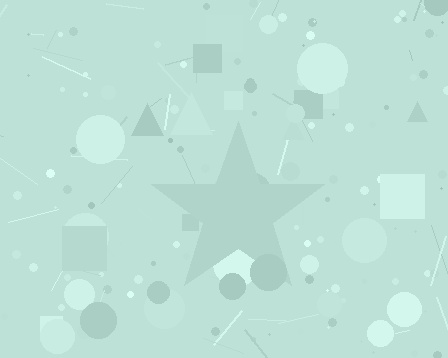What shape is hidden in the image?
A star is hidden in the image.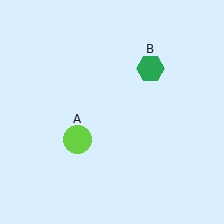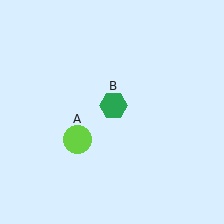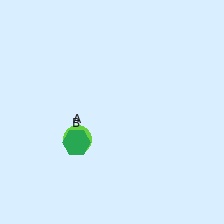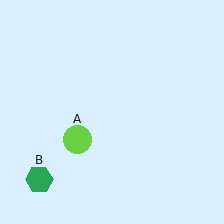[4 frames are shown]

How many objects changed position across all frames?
1 object changed position: green hexagon (object B).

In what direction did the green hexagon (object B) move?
The green hexagon (object B) moved down and to the left.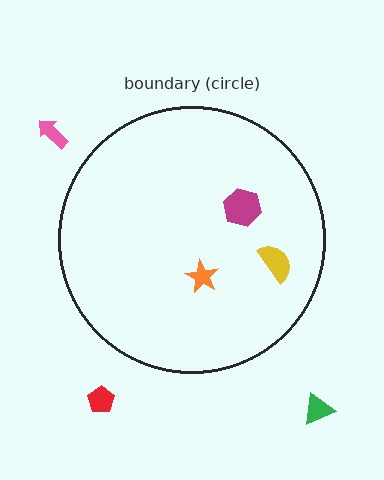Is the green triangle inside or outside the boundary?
Outside.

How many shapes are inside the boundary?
3 inside, 3 outside.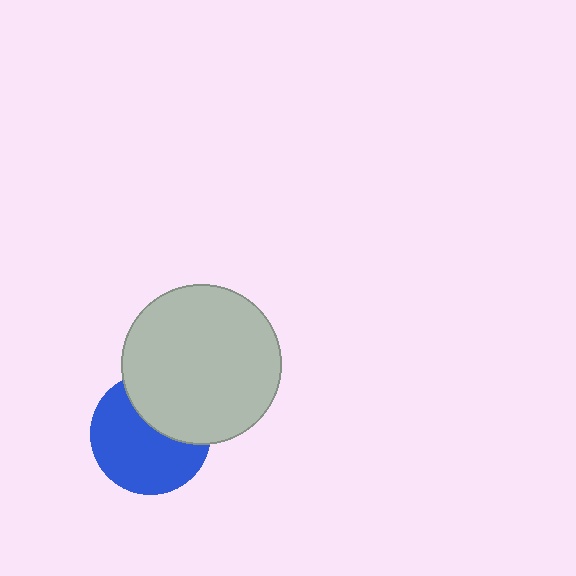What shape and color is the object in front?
The object in front is a light gray circle.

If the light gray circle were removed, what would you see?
You would see the complete blue circle.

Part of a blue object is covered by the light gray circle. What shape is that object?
It is a circle.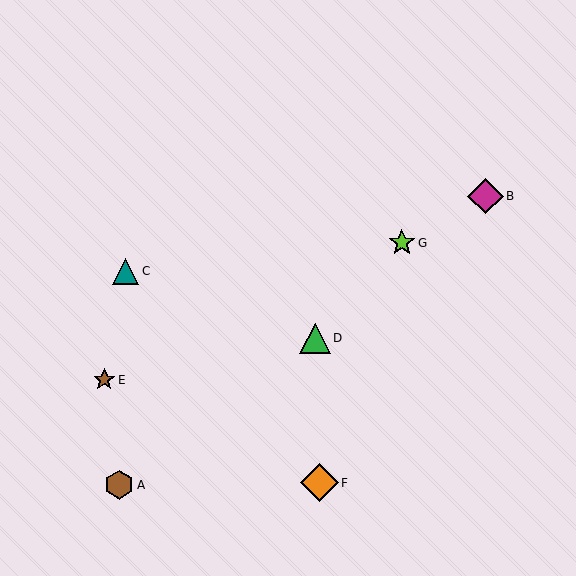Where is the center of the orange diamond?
The center of the orange diamond is at (319, 483).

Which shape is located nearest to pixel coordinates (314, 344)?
The green triangle (labeled D) at (315, 338) is nearest to that location.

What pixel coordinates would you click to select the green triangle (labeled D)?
Click at (315, 338) to select the green triangle D.